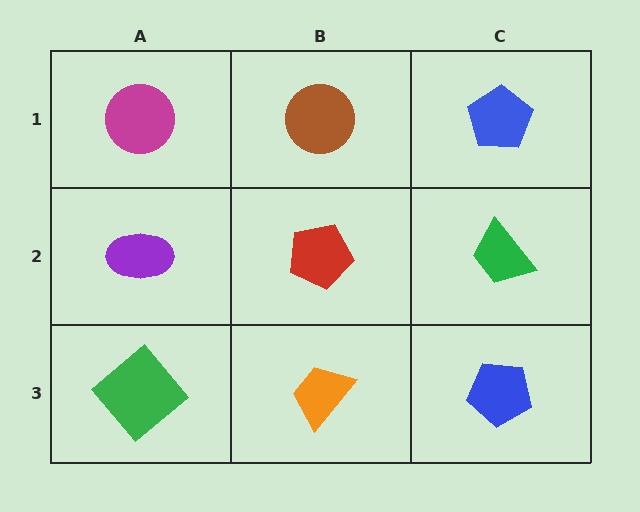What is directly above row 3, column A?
A purple ellipse.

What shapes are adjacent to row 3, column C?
A green trapezoid (row 2, column C), an orange trapezoid (row 3, column B).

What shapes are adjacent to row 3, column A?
A purple ellipse (row 2, column A), an orange trapezoid (row 3, column B).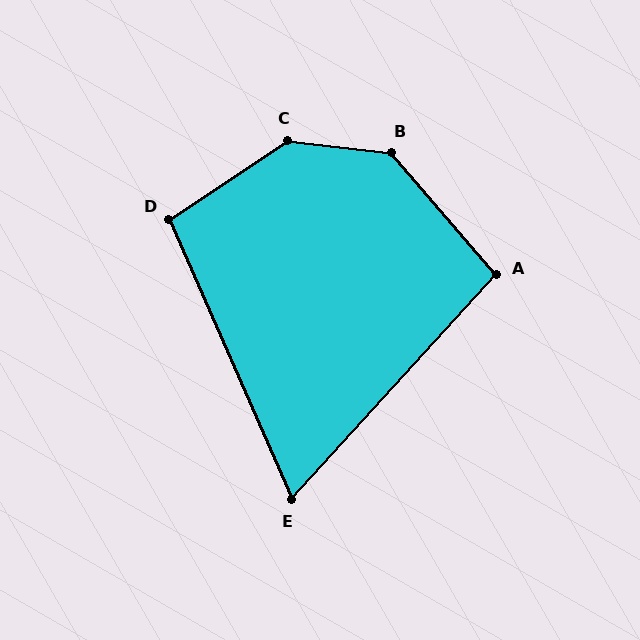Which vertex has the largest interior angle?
C, at approximately 140 degrees.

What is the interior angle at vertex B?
Approximately 137 degrees (obtuse).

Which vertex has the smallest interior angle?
E, at approximately 66 degrees.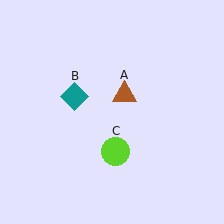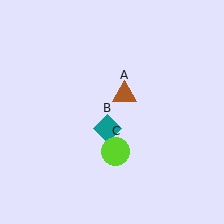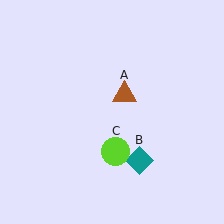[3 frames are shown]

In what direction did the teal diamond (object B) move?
The teal diamond (object B) moved down and to the right.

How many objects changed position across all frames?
1 object changed position: teal diamond (object B).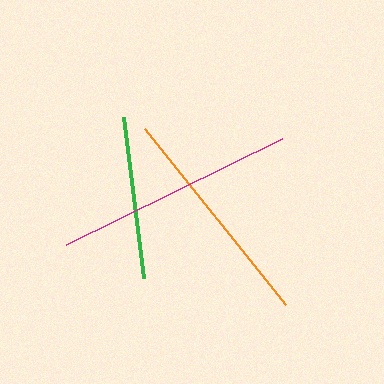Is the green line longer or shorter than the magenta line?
The magenta line is longer than the green line.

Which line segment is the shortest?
The green line is the shortest at approximately 162 pixels.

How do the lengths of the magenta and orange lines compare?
The magenta and orange lines are approximately the same length.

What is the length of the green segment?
The green segment is approximately 162 pixels long.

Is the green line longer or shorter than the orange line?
The orange line is longer than the green line.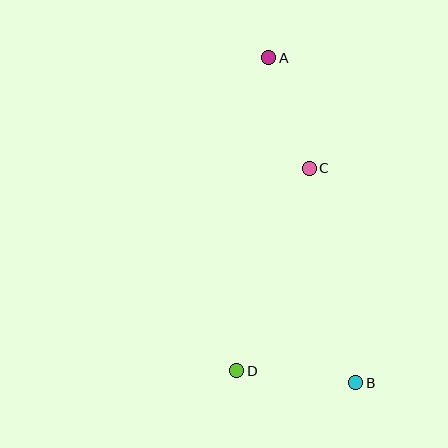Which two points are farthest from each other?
Points A and B are farthest from each other.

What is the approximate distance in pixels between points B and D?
The distance between B and D is approximately 120 pixels.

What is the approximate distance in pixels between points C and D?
The distance between C and D is approximately 215 pixels.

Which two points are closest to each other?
Points A and C are closest to each other.